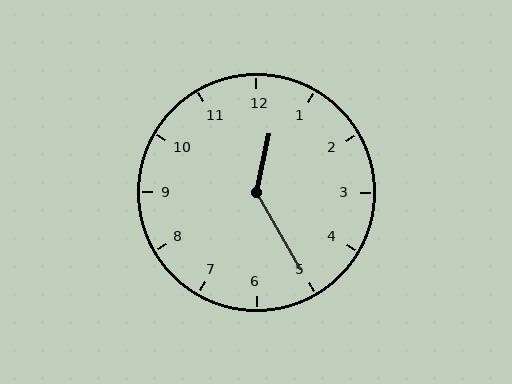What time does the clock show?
12:25.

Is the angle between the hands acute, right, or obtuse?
It is obtuse.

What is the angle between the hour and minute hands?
Approximately 138 degrees.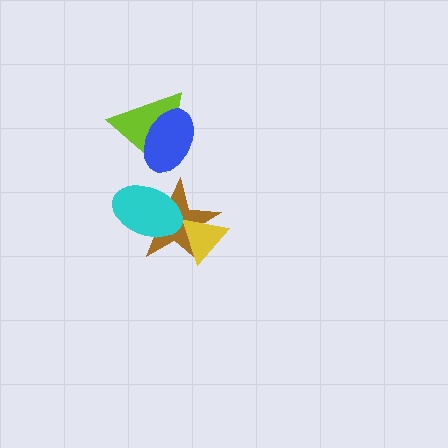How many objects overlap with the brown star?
2 objects overlap with the brown star.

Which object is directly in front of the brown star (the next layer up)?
The yellow triangle is directly in front of the brown star.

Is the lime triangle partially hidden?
Yes, it is partially covered by another shape.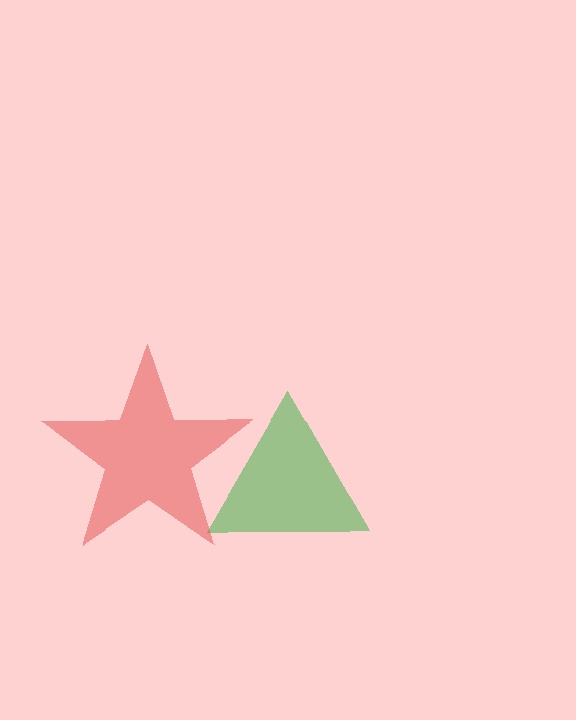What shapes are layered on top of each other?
The layered shapes are: a green triangle, a red star.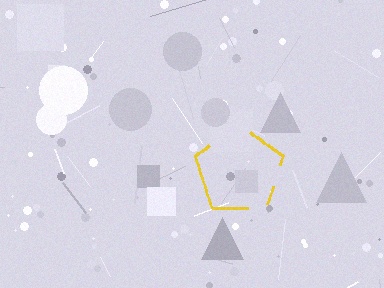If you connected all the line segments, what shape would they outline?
They would outline a pentagon.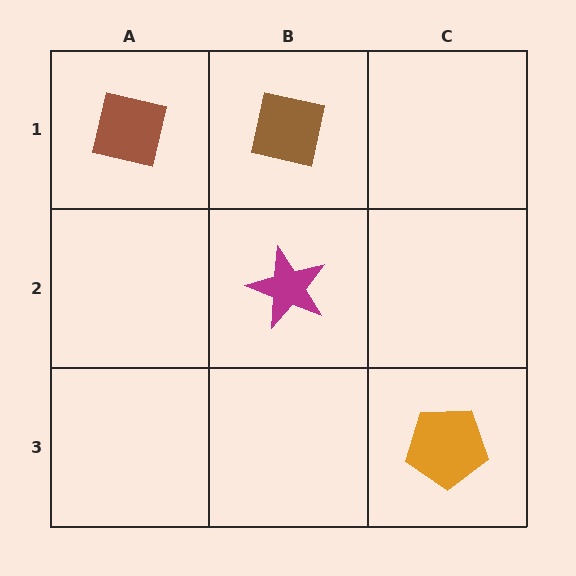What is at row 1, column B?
A brown square.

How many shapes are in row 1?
2 shapes.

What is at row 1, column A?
A brown square.